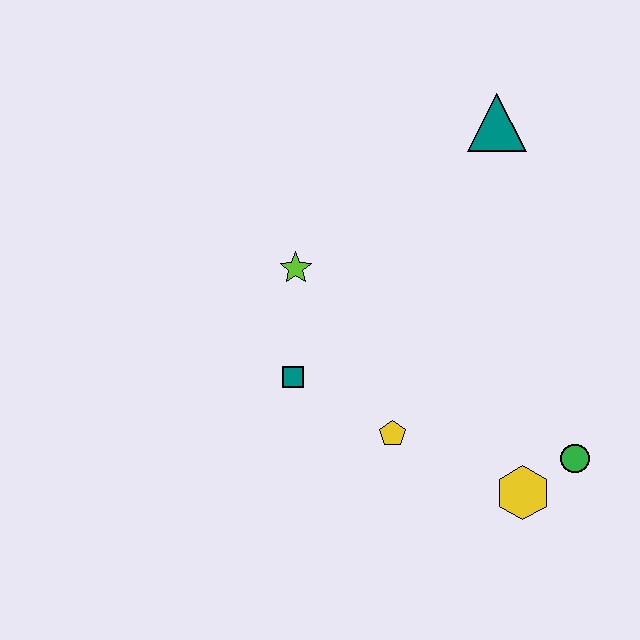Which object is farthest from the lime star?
The green circle is farthest from the lime star.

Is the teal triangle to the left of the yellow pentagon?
No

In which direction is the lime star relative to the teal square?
The lime star is above the teal square.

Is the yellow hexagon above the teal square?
No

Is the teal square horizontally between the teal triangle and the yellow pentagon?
No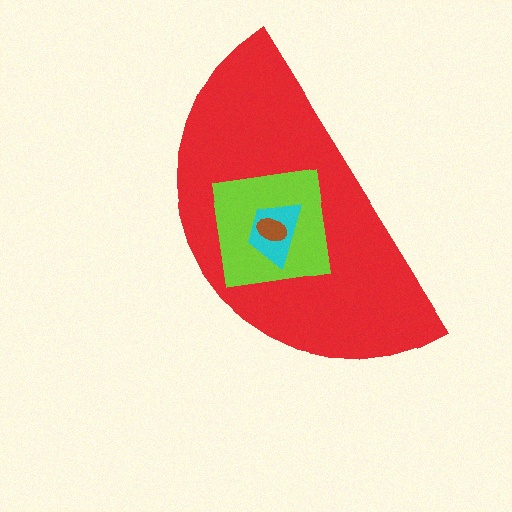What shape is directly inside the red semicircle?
The lime square.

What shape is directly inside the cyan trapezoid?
The brown ellipse.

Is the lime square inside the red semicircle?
Yes.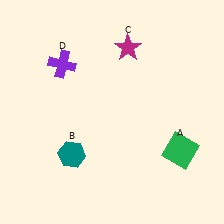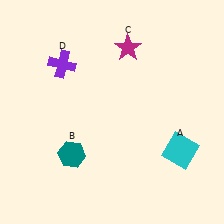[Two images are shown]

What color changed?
The square (A) changed from green in Image 1 to cyan in Image 2.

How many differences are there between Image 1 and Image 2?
There is 1 difference between the two images.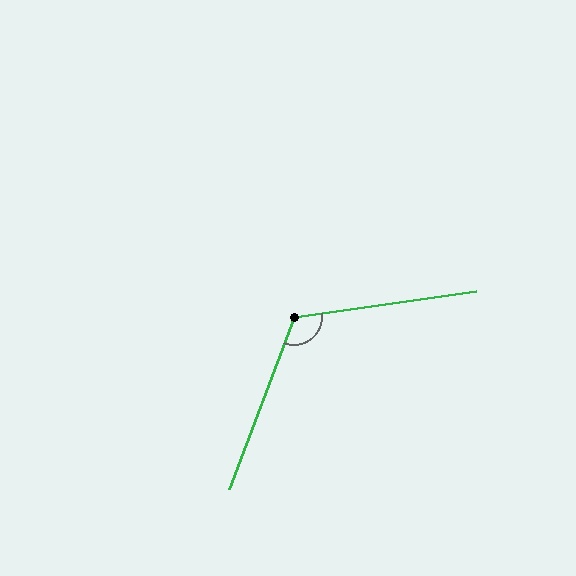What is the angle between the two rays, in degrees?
Approximately 119 degrees.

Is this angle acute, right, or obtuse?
It is obtuse.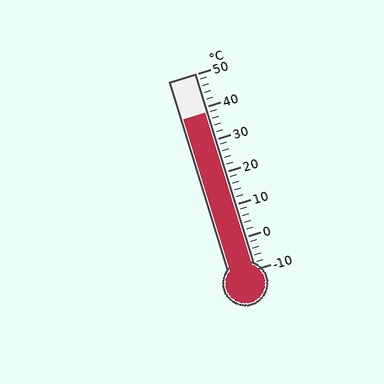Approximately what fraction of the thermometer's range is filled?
The thermometer is filled to approximately 80% of its range.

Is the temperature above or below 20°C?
The temperature is above 20°C.